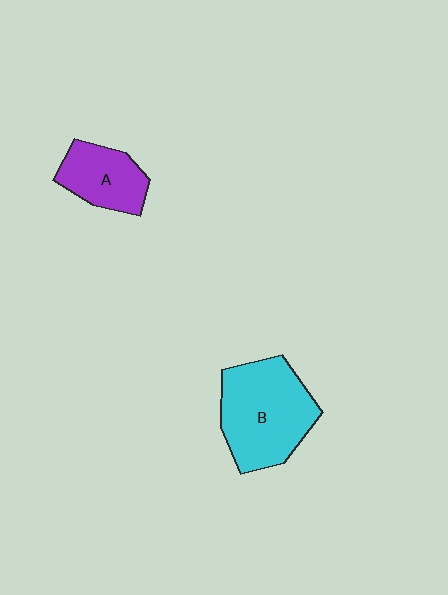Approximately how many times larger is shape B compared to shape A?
Approximately 1.8 times.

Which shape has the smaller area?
Shape A (purple).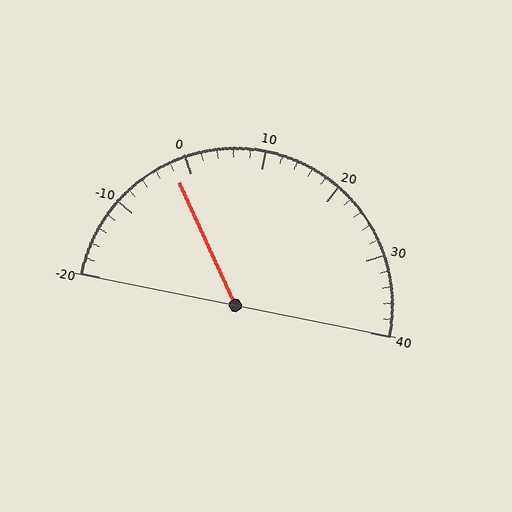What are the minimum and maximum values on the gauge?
The gauge ranges from -20 to 40.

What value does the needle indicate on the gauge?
The needle indicates approximately -2.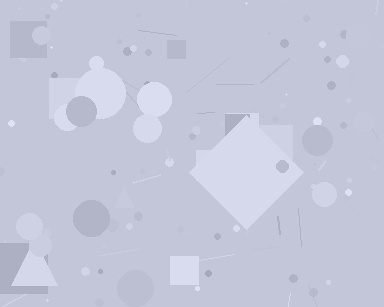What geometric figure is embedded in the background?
A diamond is embedded in the background.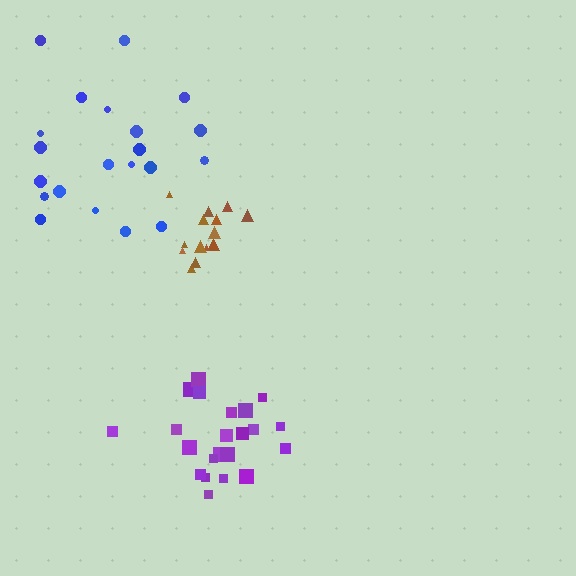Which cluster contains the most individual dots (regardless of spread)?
Purple (22).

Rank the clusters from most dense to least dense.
brown, purple, blue.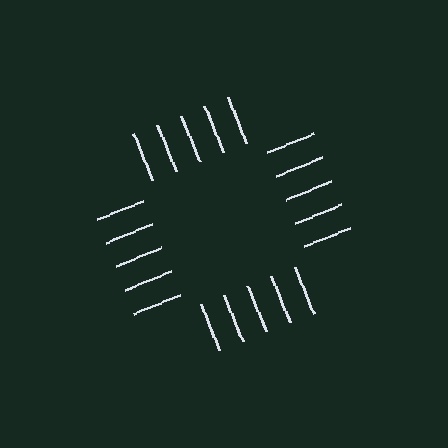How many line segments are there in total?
20 — 5 along each of the 4 edges.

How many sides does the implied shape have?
4 sides — the line-ends trace a square.